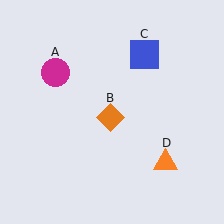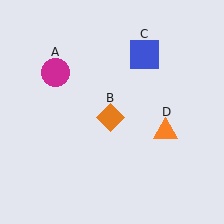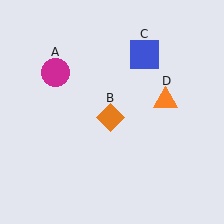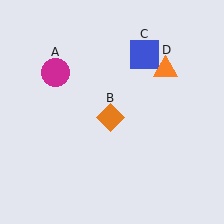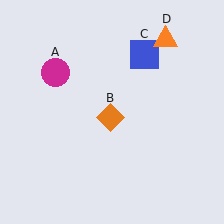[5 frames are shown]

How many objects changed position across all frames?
1 object changed position: orange triangle (object D).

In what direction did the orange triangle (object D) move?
The orange triangle (object D) moved up.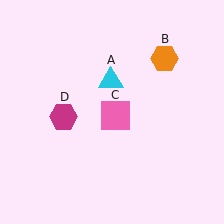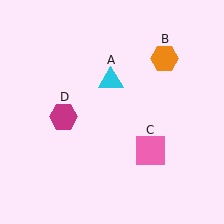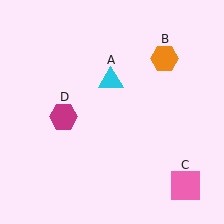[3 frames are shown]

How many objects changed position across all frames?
1 object changed position: pink square (object C).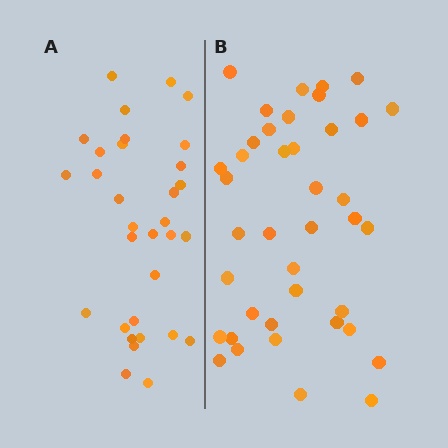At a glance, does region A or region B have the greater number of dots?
Region B (the right region) has more dots.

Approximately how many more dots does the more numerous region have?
Region B has roughly 8 or so more dots than region A.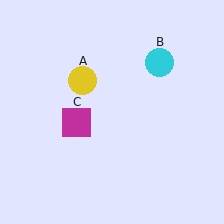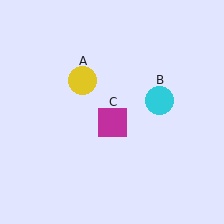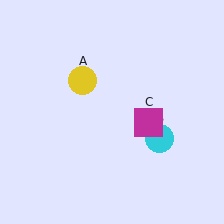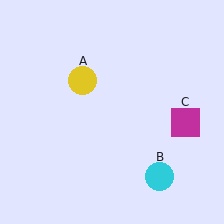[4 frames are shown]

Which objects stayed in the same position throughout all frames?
Yellow circle (object A) remained stationary.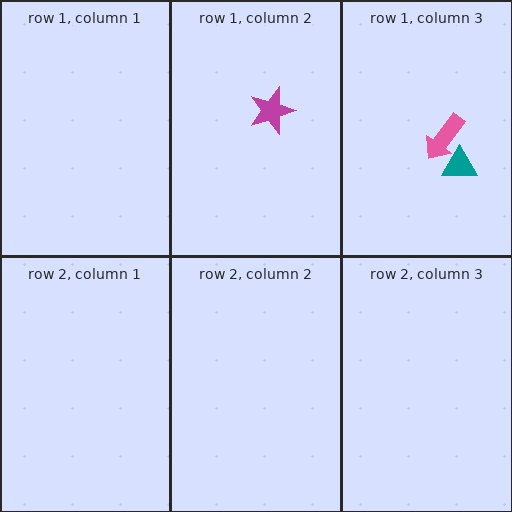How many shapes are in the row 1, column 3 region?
2.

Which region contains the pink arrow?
The row 1, column 3 region.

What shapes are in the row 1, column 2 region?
The magenta star.